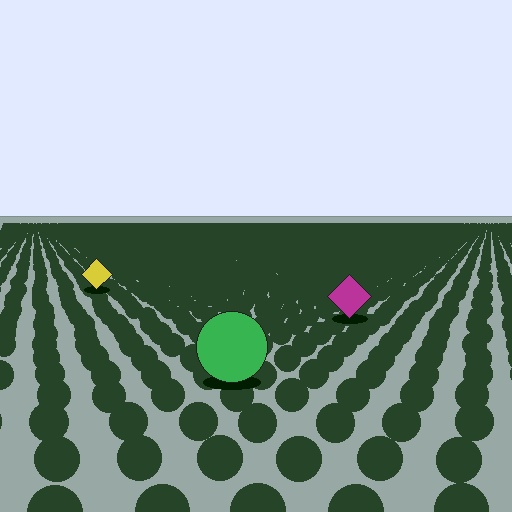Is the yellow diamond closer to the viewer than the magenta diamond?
No. The magenta diamond is closer — you can tell from the texture gradient: the ground texture is coarser near it.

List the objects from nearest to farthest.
From nearest to farthest: the green circle, the magenta diamond, the yellow diamond.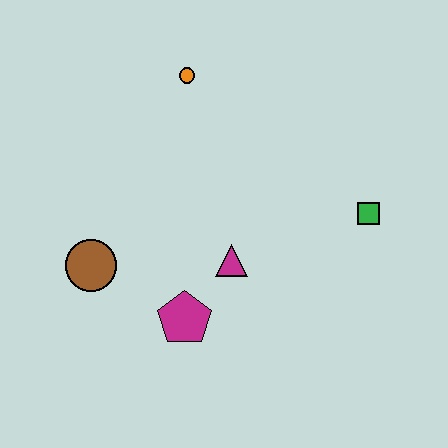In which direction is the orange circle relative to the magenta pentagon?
The orange circle is above the magenta pentagon.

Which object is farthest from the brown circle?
The green square is farthest from the brown circle.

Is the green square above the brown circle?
Yes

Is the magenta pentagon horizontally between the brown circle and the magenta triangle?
Yes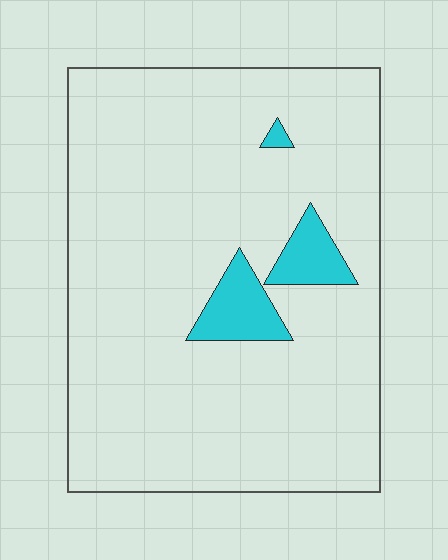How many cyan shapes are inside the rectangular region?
3.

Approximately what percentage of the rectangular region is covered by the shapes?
Approximately 5%.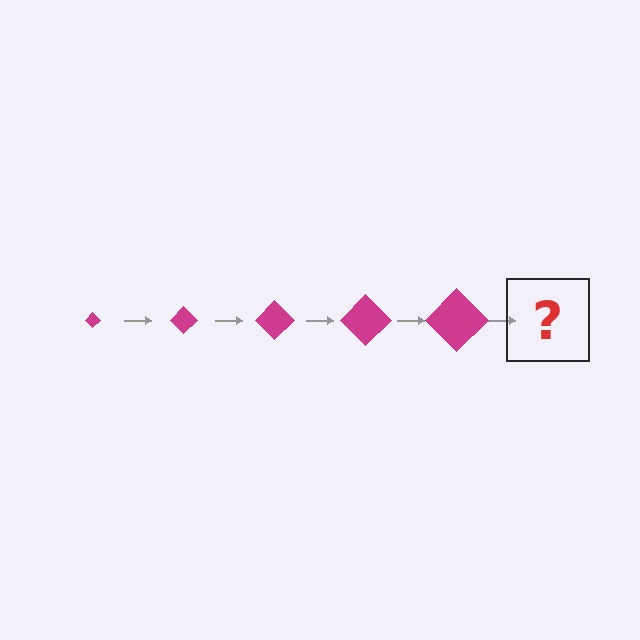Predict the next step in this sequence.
The next step is a magenta diamond, larger than the previous one.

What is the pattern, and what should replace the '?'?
The pattern is that the diamond gets progressively larger each step. The '?' should be a magenta diamond, larger than the previous one.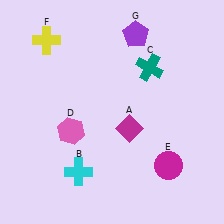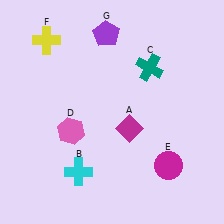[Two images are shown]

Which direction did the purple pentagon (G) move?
The purple pentagon (G) moved left.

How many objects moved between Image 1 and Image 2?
1 object moved between the two images.